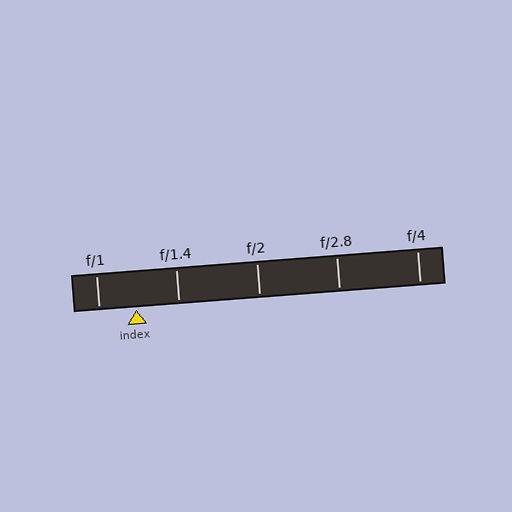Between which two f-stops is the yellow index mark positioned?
The index mark is between f/1 and f/1.4.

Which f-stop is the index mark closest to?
The index mark is closest to f/1.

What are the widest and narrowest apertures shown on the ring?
The widest aperture shown is f/1 and the narrowest is f/4.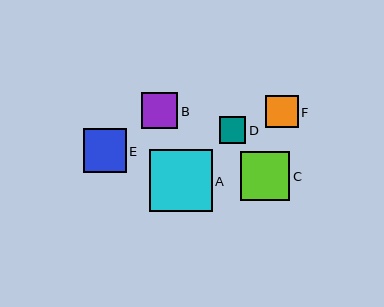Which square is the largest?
Square A is the largest with a size of approximately 63 pixels.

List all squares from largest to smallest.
From largest to smallest: A, C, E, B, F, D.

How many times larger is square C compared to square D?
Square C is approximately 1.8 times the size of square D.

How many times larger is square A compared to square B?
Square A is approximately 1.8 times the size of square B.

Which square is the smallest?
Square D is the smallest with a size of approximately 27 pixels.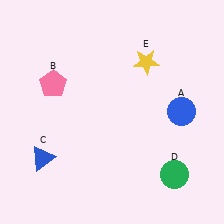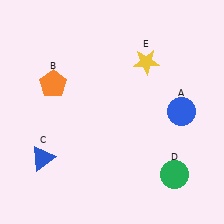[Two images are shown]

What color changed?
The pentagon (B) changed from pink in Image 1 to orange in Image 2.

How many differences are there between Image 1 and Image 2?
There is 1 difference between the two images.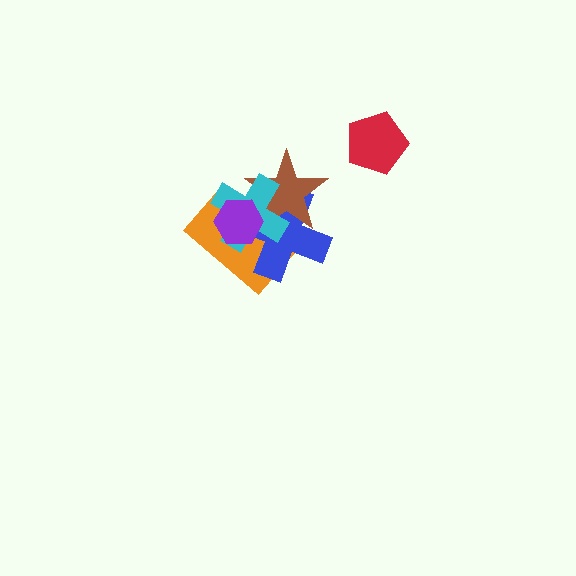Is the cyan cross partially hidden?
Yes, it is partially covered by another shape.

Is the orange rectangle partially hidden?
Yes, it is partially covered by another shape.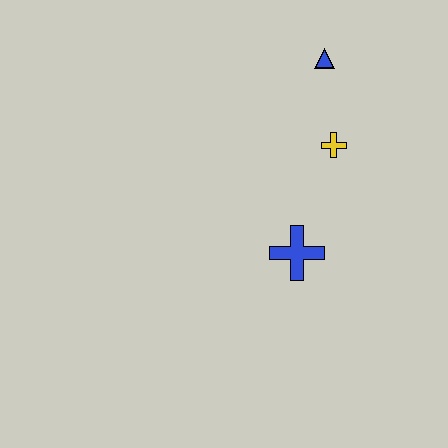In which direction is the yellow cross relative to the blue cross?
The yellow cross is above the blue cross.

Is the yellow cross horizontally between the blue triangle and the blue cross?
No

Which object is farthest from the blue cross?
The blue triangle is farthest from the blue cross.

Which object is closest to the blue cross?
The yellow cross is closest to the blue cross.